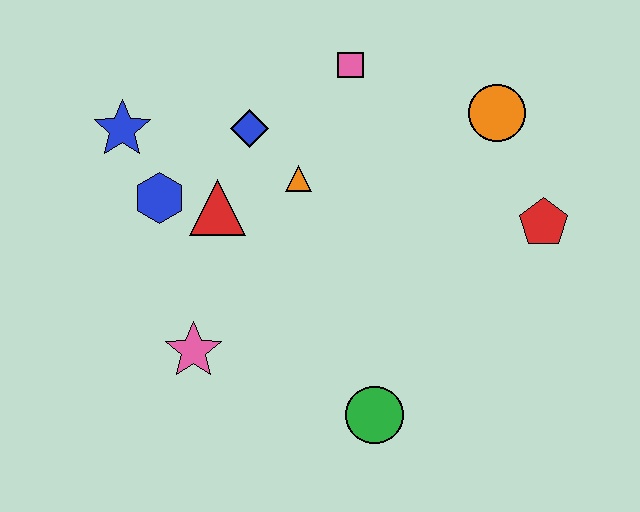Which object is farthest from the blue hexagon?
The red pentagon is farthest from the blue hexagon.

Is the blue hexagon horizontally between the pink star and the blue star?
Yes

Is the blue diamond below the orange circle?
Yes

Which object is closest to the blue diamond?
The orange triangle is closest to the blue diamond.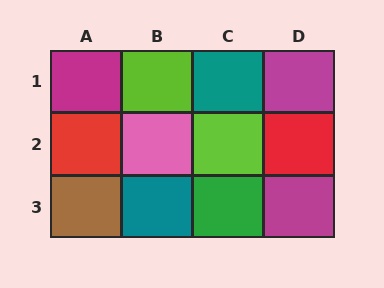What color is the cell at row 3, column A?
Brown.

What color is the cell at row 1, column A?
Magenta.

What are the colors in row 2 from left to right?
Red, pink, lime, red.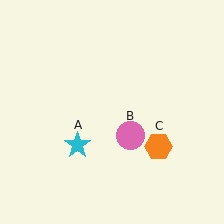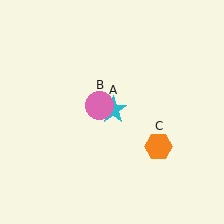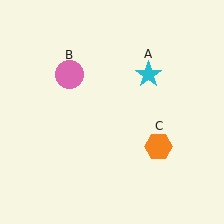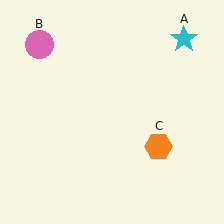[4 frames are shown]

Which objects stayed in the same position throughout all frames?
Orange hexagon (object C) remained stationary.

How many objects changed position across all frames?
2 objects changed position: cyan star (object A), pink circle (object B).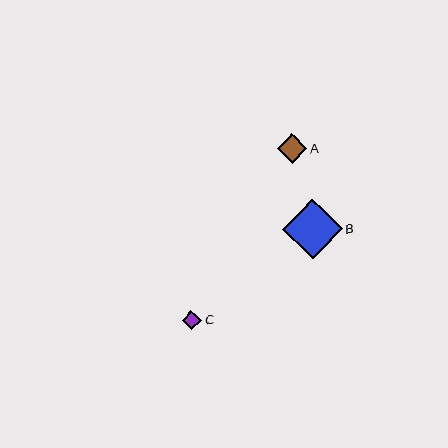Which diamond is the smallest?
Diamond C is the smallest with a size of approximately 19 pixels.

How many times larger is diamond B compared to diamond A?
Diamond B is approximately 2.0 times the size of diamond A.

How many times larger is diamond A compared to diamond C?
Diamond A is approximately 1.5 times the size of diamond C.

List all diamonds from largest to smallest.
From largest to smallest: B, A, C.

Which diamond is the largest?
Diamond B is the largest with a size of approximately 60 pixels.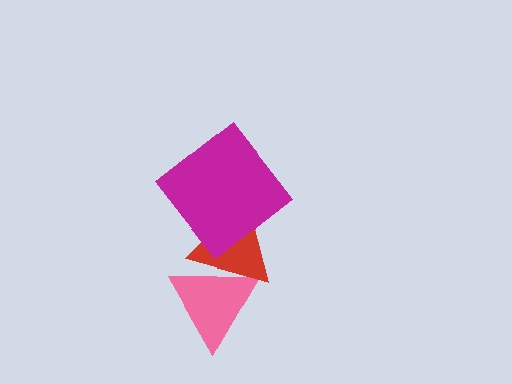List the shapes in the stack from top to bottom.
From top to bottom: the magenta diamond, the red triangle, the pink triangle.